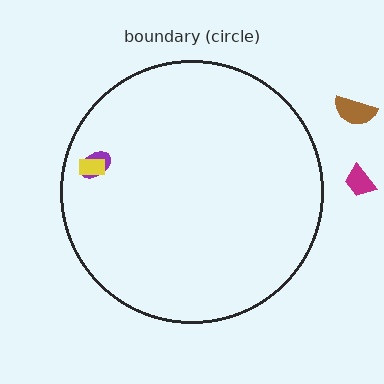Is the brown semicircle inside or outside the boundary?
Outside.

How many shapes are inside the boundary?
2 inside, 2 outside.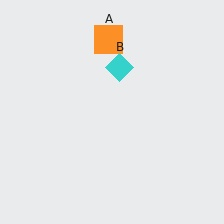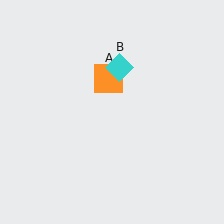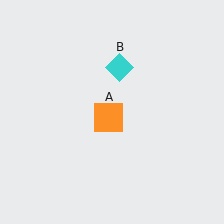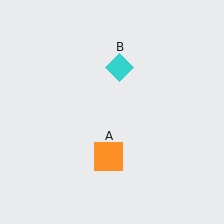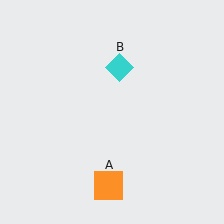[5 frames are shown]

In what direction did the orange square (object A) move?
The orange square (object A) moved down.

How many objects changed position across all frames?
1 object changed position: orange square (object A).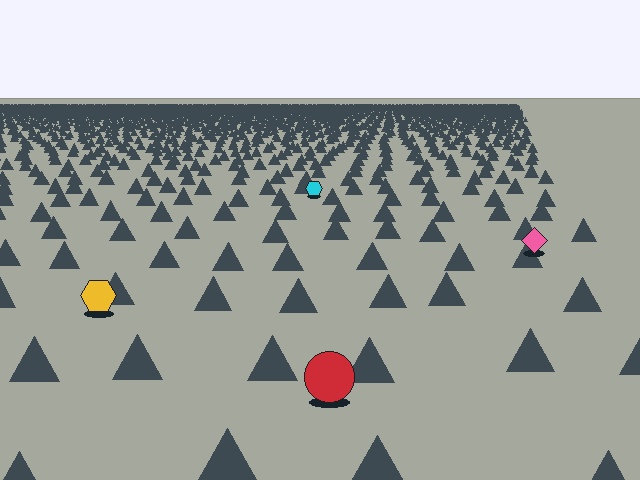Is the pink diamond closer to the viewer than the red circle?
No. The red circle is closer — you can tell from the texture gradient: the ground texture is coarser near it.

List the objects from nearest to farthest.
From nearest to farthest: the red circle, the yellow hexagon, the pink diamond, the cyan hexagon.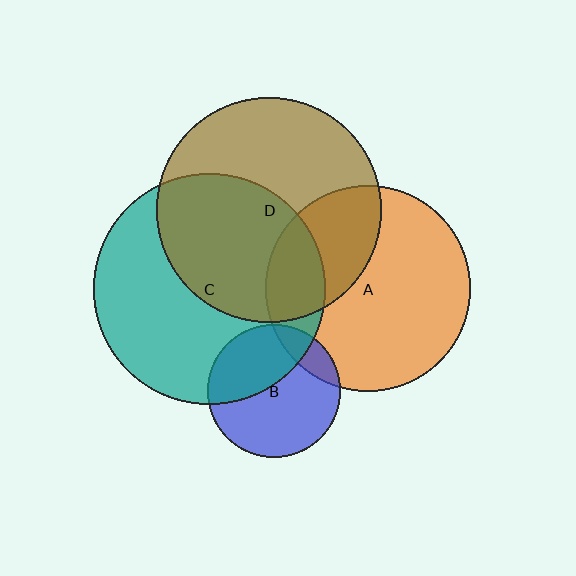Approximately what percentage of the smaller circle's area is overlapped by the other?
Approximately 50%.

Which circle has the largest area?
Circle C (teal).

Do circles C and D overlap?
Yes.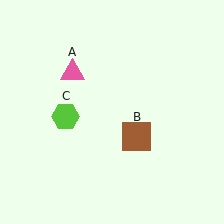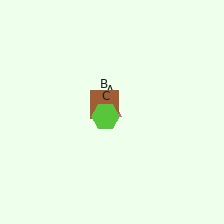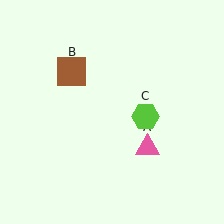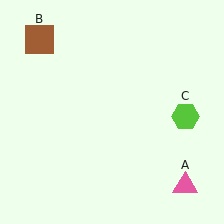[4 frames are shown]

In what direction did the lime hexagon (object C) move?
The lime hexagon (object C) moved right.